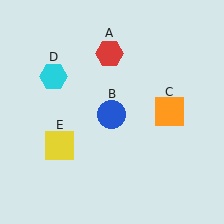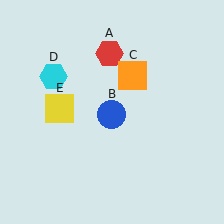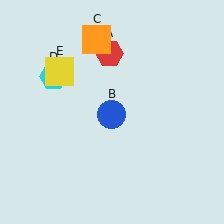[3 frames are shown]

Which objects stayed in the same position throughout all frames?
Red hexagon (object A) and blue circle (object B) and cyan hexagon (object D) remained stationary.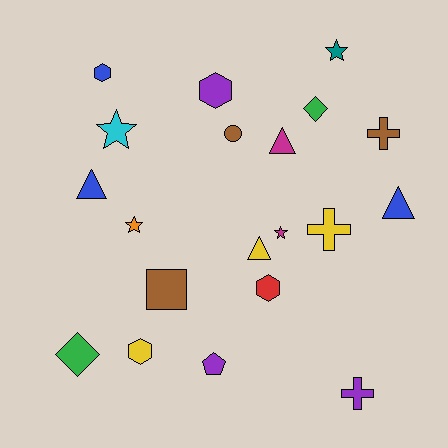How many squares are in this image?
There is 1 square.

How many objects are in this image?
There are 20 objects.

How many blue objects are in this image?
There are 3 blue objects.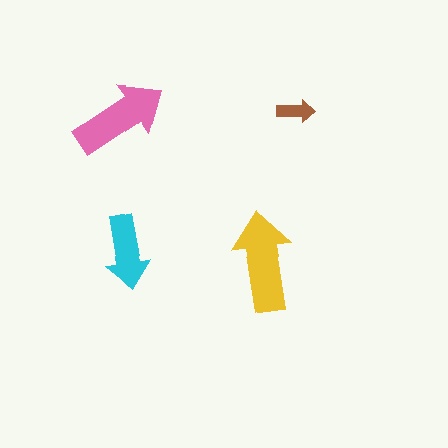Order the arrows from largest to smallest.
the yellow one, the pink one, the cyan one, the brown one.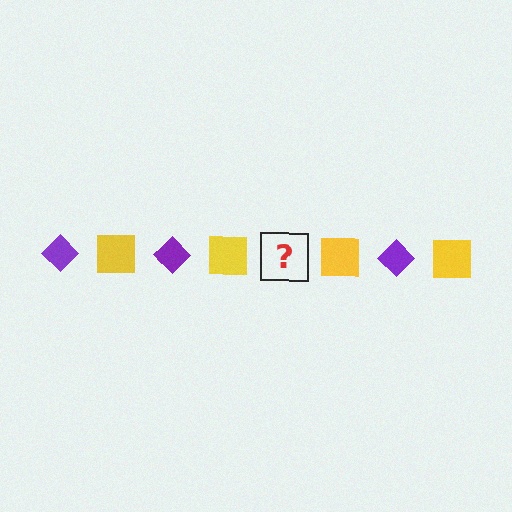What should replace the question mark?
The question mark should be replaced with a purple diamond.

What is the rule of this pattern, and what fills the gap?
The rule is that the pattern alternates between purple diamond and yellow square. The gap should be filled with a purple diamond.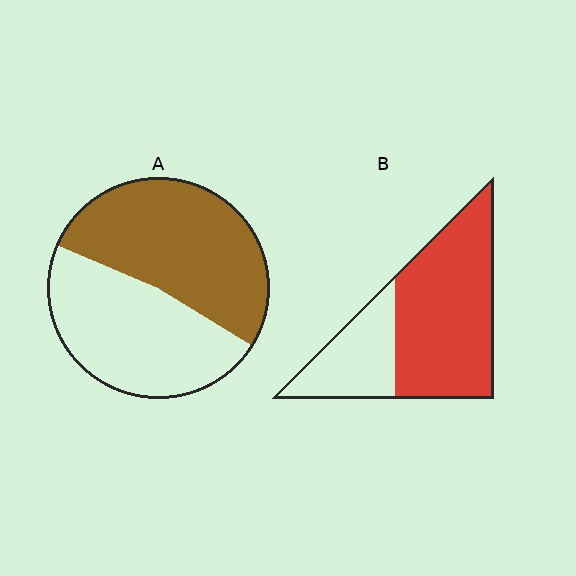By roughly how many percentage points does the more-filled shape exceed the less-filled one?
By roughly 15 percentage points (B over A).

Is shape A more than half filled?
Roughly half.